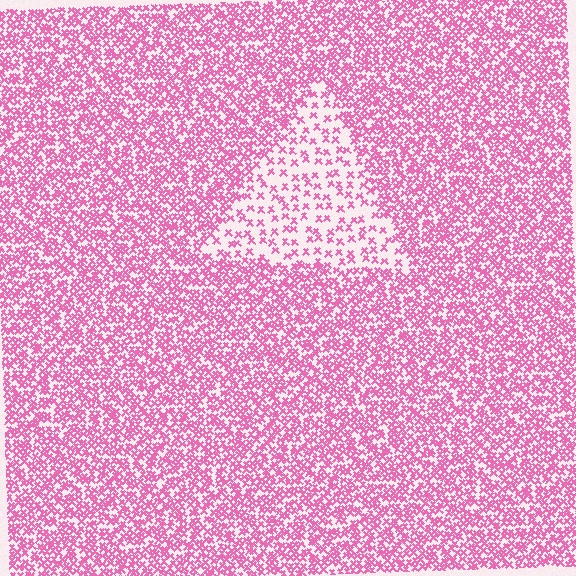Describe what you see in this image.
The image contains small pink elements arranged at two different densities. A triangle-shaped region is visible where the elements are less densely packed than the surrounding area.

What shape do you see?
I see a triangle.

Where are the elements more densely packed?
The elements are more densely packed outside the triangle boundary.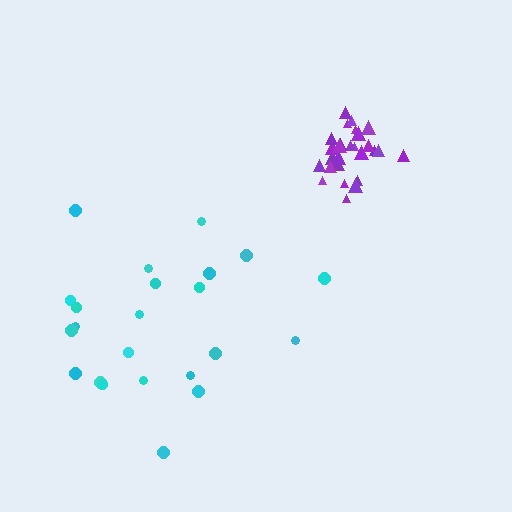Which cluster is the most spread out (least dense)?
Cyan.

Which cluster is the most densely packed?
Purple.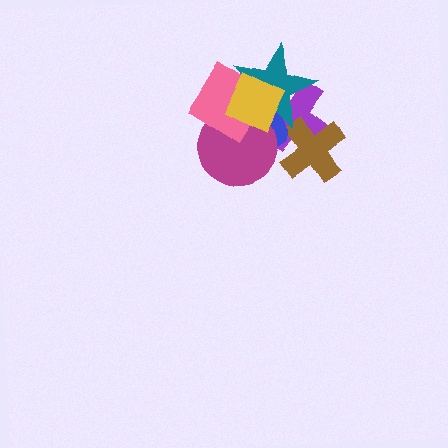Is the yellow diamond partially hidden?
No, no other shape covers it.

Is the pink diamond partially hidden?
Yes, it is partially covered by another shape.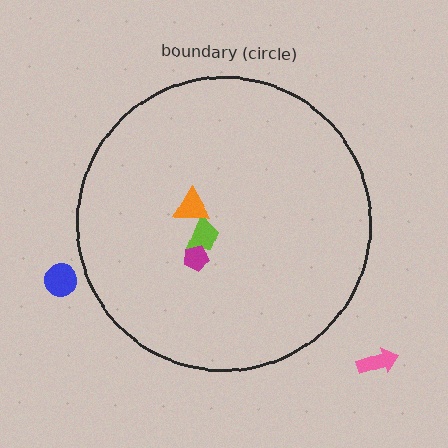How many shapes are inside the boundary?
3 inside, 2 outside.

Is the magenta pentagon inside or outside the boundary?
Inside.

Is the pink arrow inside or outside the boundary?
Outside.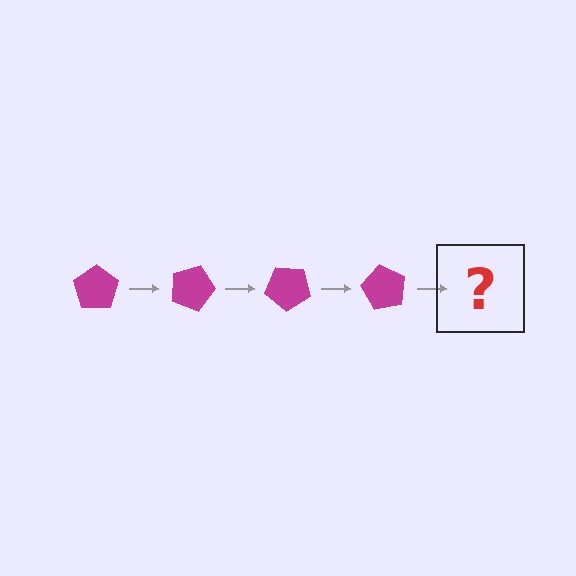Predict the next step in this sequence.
The next step is a magenta pentagon rotated 80 degrees.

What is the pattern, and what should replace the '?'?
The pattern is that the pentagon rotates 20 degrees each step. The '?' should be a magenta pentagon rotated 80 degrees.